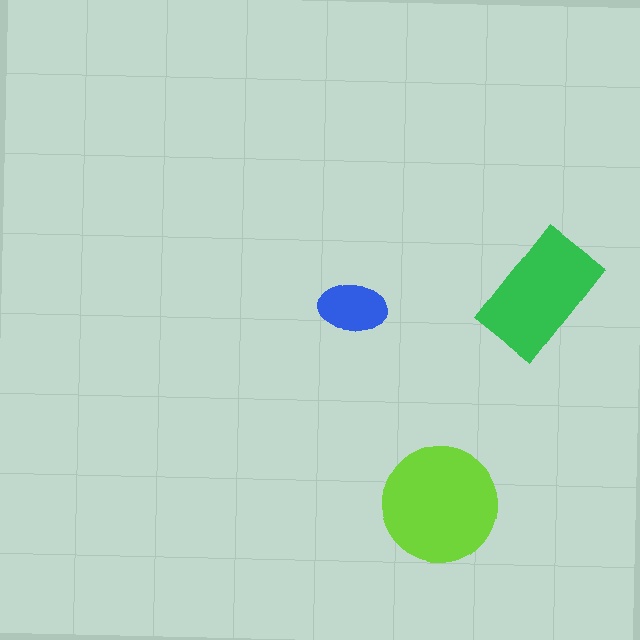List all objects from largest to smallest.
The lime circle, the green rectangle, the blue ellipse.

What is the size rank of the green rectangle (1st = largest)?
2nd.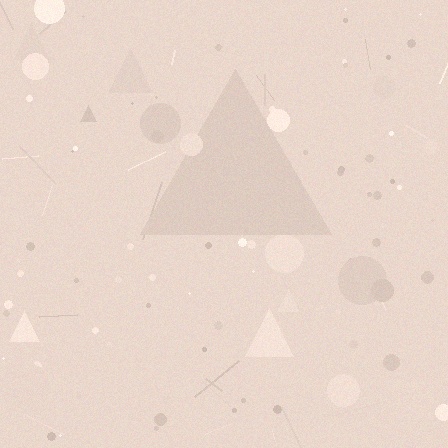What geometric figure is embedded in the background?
A triangle is embedded in the background.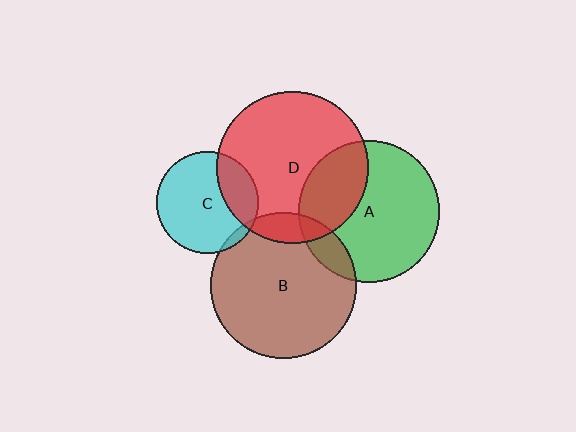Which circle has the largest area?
Circle D (red).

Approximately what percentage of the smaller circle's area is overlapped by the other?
Approximately 30%.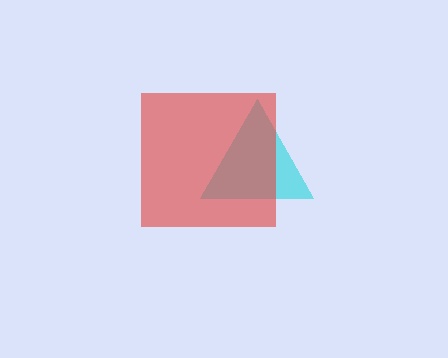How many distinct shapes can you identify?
There are 2 distinct shapes: a cyan triangle, a red square.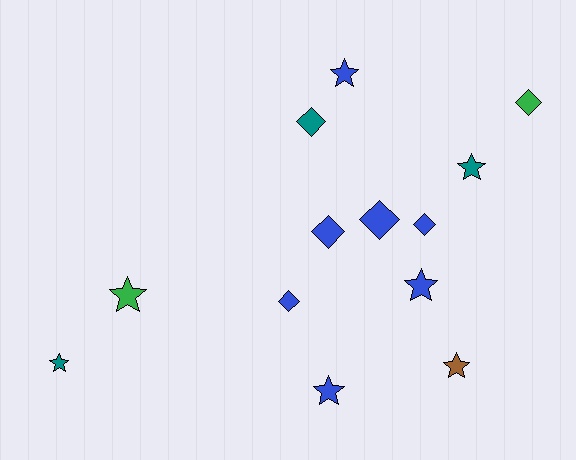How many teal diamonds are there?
There is 1 teal diamond.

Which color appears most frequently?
Blue, with 7 objects.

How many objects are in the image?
There are 13 objects.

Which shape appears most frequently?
Star, with 7 objects.